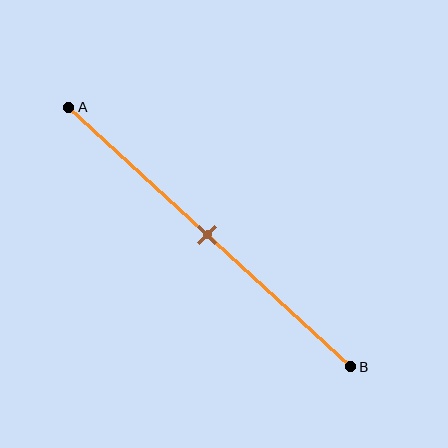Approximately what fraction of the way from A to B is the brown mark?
The brown mark is approximately 50% of the way from A to B.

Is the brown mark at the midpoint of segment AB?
Yes, the mark is approximately at the midpoint.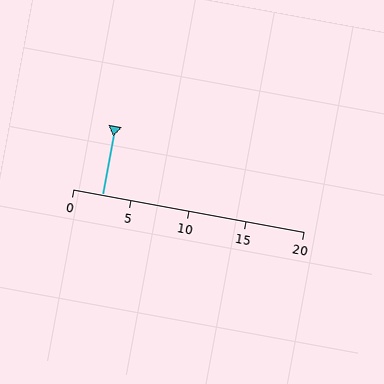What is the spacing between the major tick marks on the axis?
The major ticks are spaced 5 apart.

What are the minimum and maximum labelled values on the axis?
The axis runs from 0 to 20.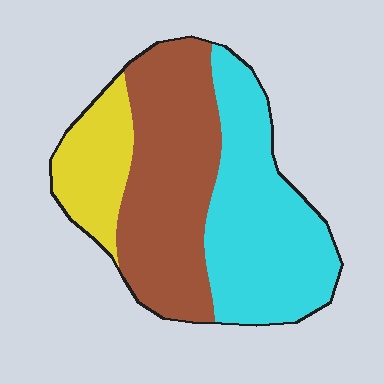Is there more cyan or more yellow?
Cyan.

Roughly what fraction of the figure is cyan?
Cyan takes up between a quarter and a half of the figure.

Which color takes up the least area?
Yellow, at roughly 15%.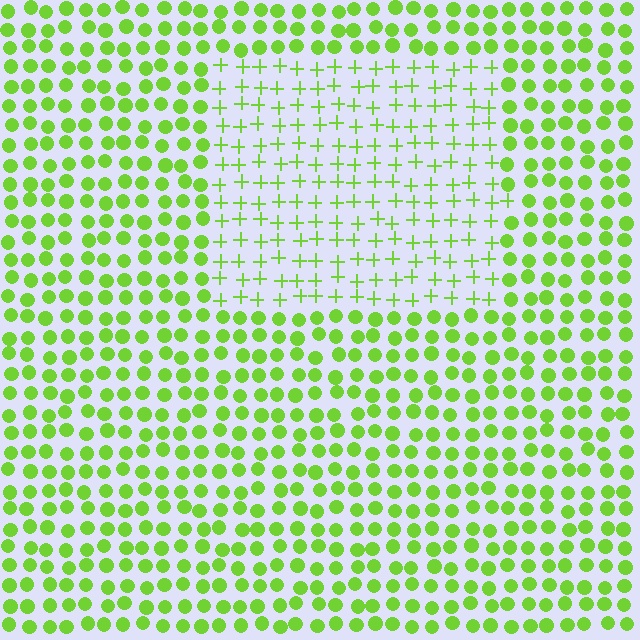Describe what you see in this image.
The image is filled with small lime elements arranged in a uniform grid. A rectangle-shaped region contains plus signs, while the surrounding area contains circles. The boundary is defined purely by the change in element shape.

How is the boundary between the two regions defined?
The boundary is defined by a change in element shape: plus signs inside vs. circles outside. All elements share the same color and spacing.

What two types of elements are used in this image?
The image uses plus signs inside the rectangle region and circles outside it.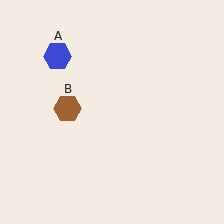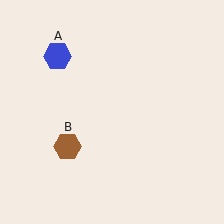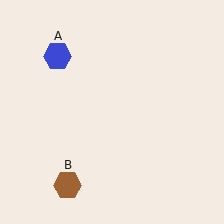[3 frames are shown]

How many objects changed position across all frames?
1 object changed position: brown hexagon (object B).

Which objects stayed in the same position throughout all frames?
Blue hexagon (object A) remained stationary.